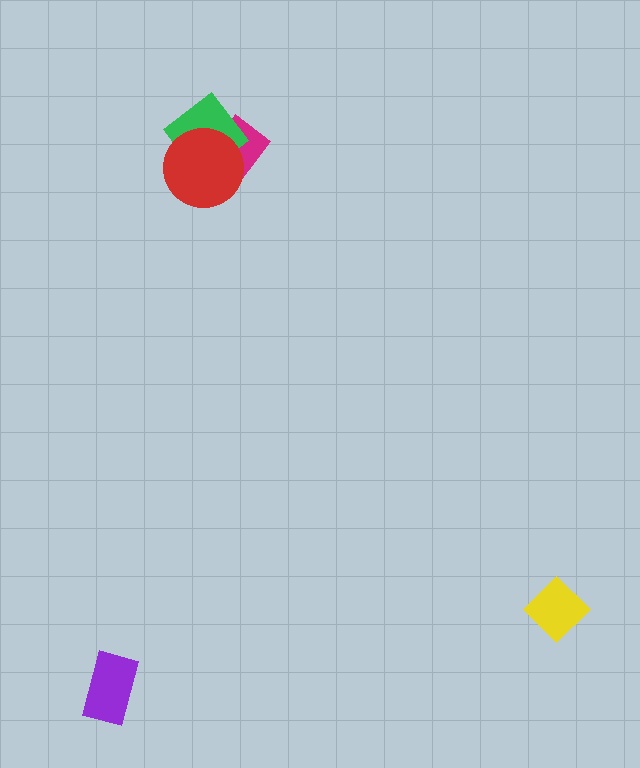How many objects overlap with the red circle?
2 objects overlap with the red circle.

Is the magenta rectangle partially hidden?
Yes, it is partially covered by another shape.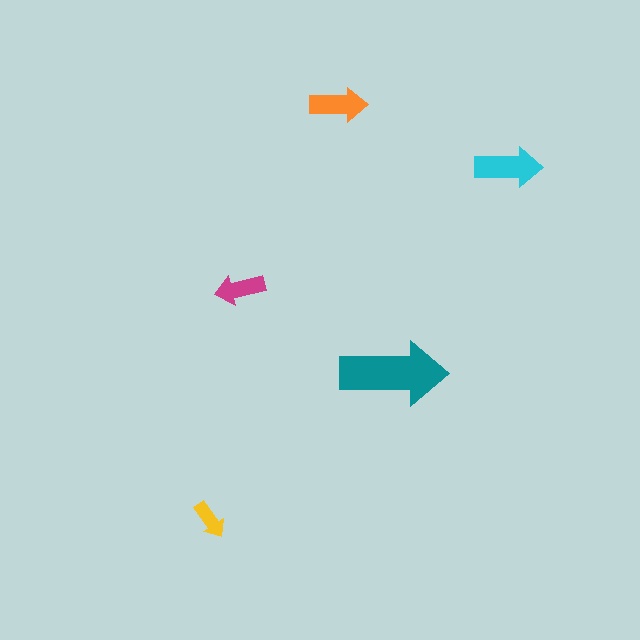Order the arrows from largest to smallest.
the teal one, the cyan one, the orange one, the magenta one, the yellow one.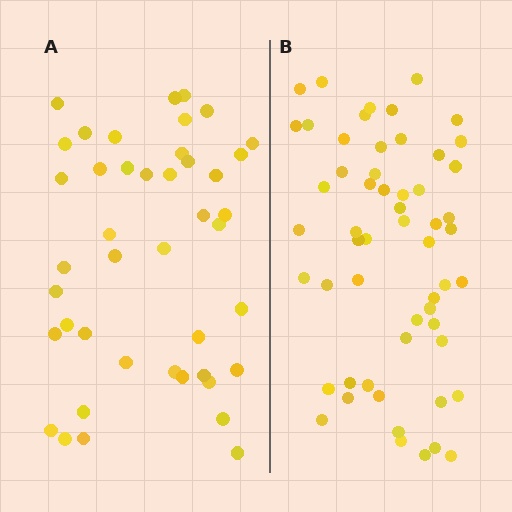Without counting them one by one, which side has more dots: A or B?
Region B (the right region) has more dots.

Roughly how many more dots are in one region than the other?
Region B has approximately 15 more dots than region A.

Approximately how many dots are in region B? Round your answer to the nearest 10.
About 60 dots. (The exact count is 56, which rounds to 60.)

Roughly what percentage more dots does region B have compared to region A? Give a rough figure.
About 30% more.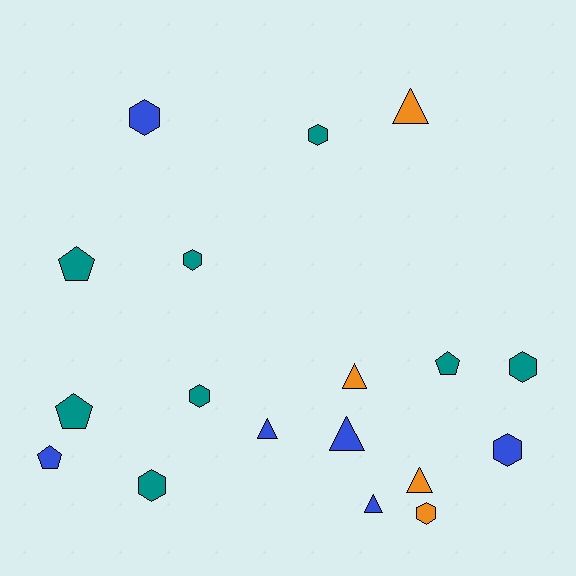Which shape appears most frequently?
Hexagon, with 8 objects.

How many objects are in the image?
There are 18 objects.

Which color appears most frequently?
Teal, with 8 objects.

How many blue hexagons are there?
There are 2 blue hexagons.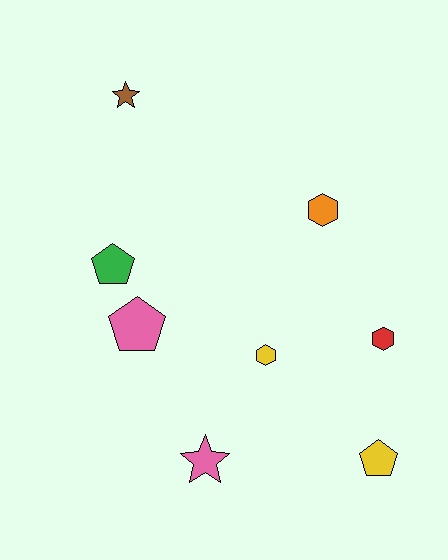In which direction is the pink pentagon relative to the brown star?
The pink pentagon is below the brown star.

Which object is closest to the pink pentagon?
The green pentagon is closest to the pink pentagon.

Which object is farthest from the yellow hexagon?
The brown star is farthest from the yellow hexagon.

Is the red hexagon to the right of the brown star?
Yes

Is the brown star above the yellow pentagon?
Yes